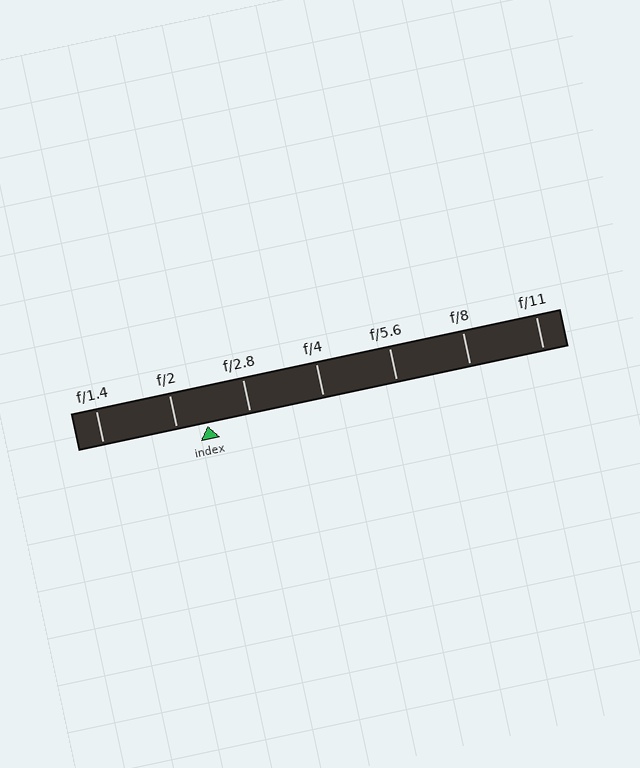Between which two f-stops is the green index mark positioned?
The index mark is between f/2 and f/2.8.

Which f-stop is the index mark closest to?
The index mark is closest to f/2.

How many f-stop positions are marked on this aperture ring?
There are 7 f-stop positions marked.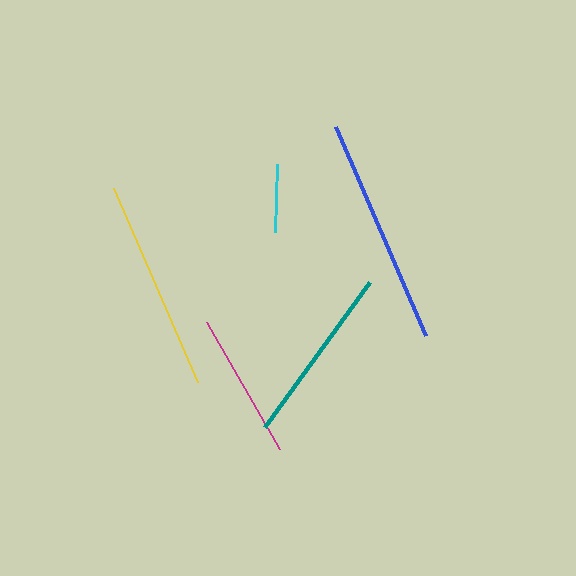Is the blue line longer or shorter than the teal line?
The blue line is longer than the teal line.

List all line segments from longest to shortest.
From longest to shortest: blue, yellow, teal, magenta, cyan.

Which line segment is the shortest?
The cyan line is the shortest at approximately 68 pixels.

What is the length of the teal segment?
The teal segment is approximately 179 pixels long.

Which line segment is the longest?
The blue line is the longest at approximately 228 pixels.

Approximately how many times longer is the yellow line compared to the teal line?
The yellow line is approximately 1.2 times the length of the teal line.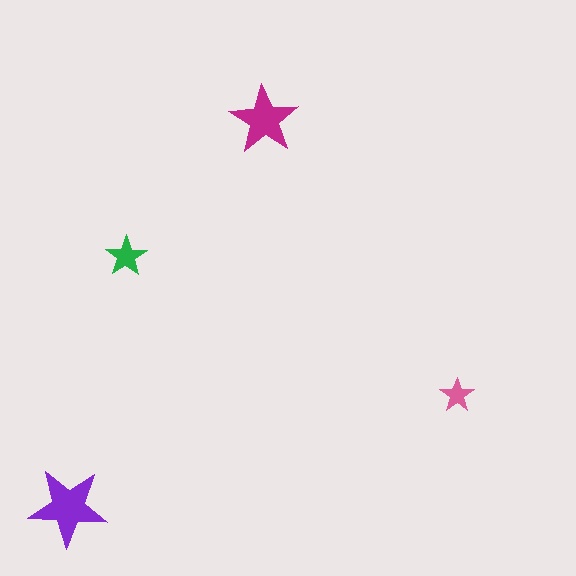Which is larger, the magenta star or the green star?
The magenta one.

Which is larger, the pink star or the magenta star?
The magenta one.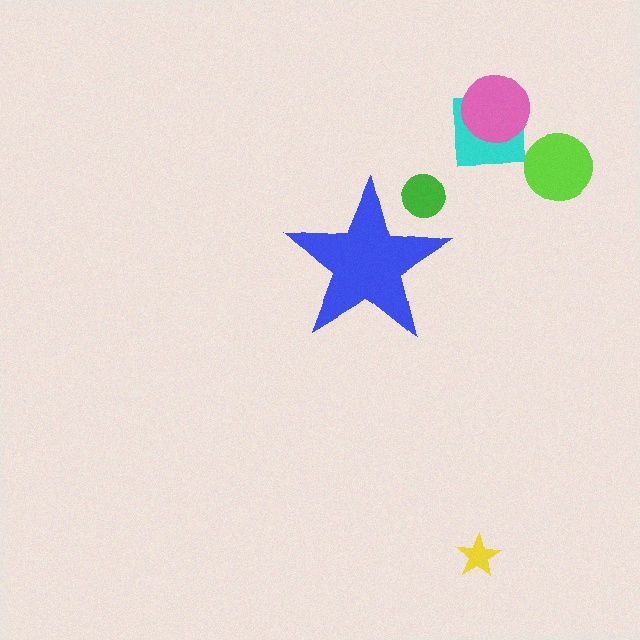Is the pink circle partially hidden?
No, the pink circle is fully visible.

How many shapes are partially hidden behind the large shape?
1 shape is partially hidden.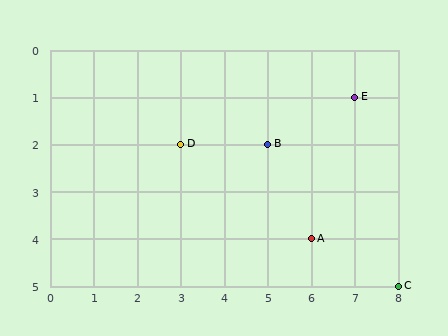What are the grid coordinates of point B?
Point B is at grid coordinates (5, 2).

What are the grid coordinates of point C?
Point C is at grid coordinates (8, 5).